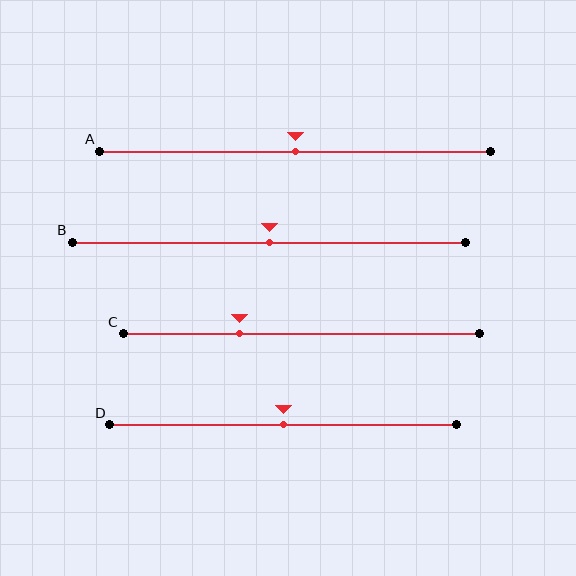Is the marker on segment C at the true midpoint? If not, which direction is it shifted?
No, the marker on segment C is shifted to the left by about 17% of the segment length.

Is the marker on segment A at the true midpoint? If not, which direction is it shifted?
Yes, the marker on segment A is at the true midpoint.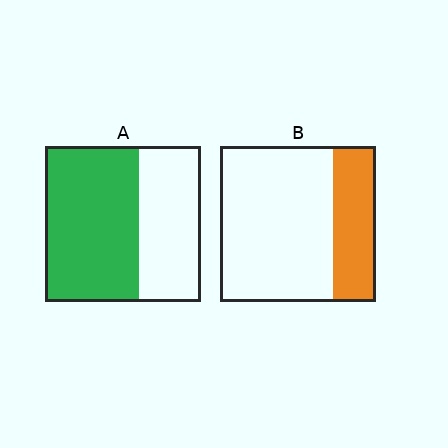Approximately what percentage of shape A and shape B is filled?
A is approximately 60% and B is approximately 30%.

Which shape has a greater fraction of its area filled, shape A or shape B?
Shape A.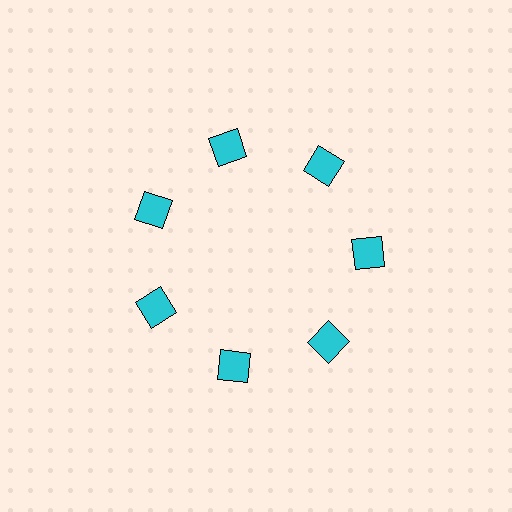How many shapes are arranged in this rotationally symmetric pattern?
There are 7 shapes, arranged in 7 groups of 1.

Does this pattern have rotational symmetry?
Yes, this pattern has 7-fold rotational symmetry. It looks the same after rotating 51 degrees around the center.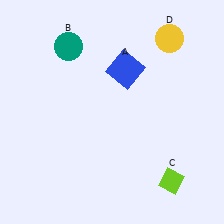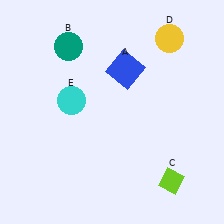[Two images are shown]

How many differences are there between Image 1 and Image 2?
There is 1 difference between the two images.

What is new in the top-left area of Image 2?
A cyan circle (E) was added in the top-left area of Image 2.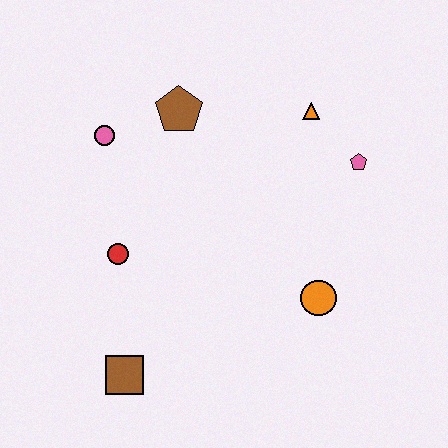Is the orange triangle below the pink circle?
No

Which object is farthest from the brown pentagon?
The brown square is farthest from the brown pentagon.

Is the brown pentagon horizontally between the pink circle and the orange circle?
Yes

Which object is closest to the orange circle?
The pink pentagon is closest to the orange circle.